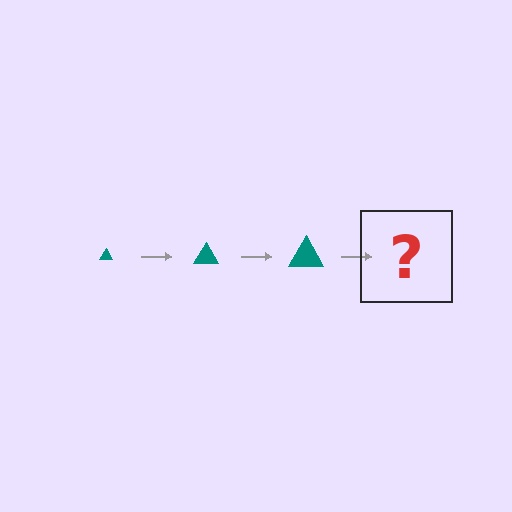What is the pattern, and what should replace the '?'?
The pattern is that the triangle gets progressively larger each step. The '?' should be a teal triangle, larger than the previous one.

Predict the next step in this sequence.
The next step is a teal triangle, larger than the previous one.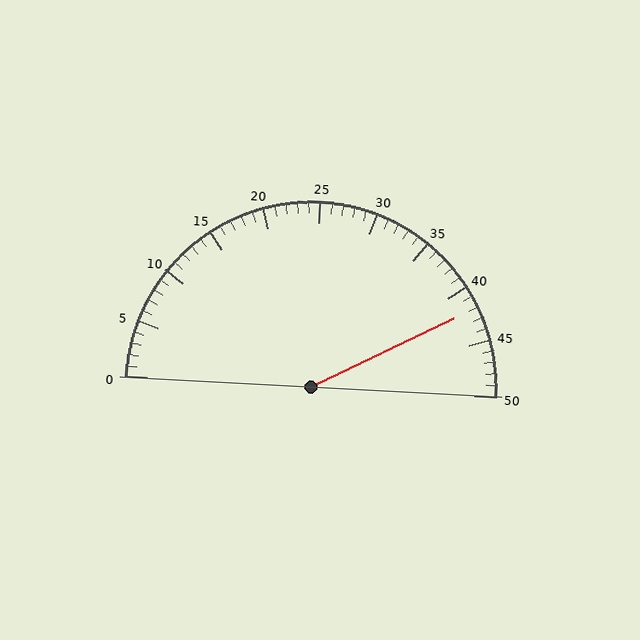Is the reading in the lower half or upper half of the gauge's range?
The reading is in the upper half of the range (0 to 50).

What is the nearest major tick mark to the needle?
The nearest major tick mark is 40.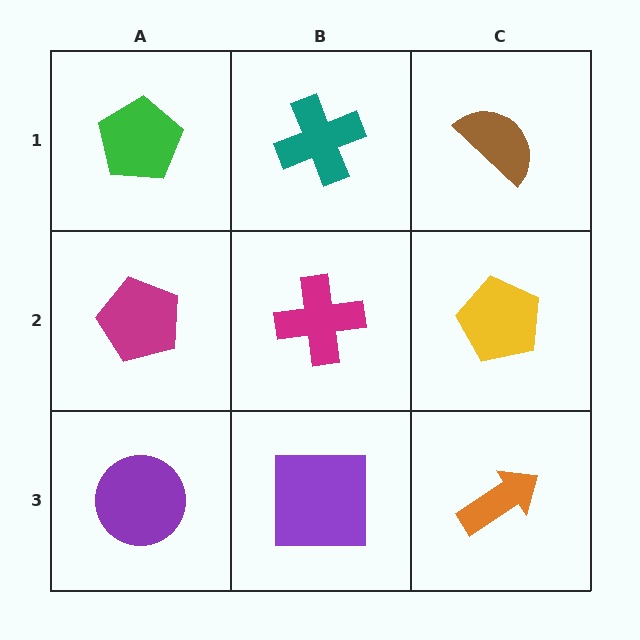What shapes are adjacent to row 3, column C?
A yellow pentagon (row 2, column C), a purple square (row 3, column B).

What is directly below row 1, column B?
A magenta cross.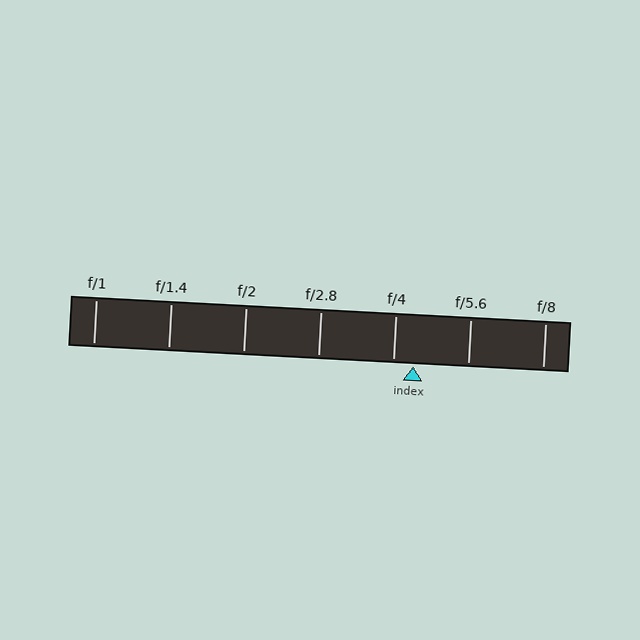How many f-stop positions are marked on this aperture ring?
There are 7 f-stop positions marked.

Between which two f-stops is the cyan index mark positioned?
The index mark is between f/4 and f/5.6.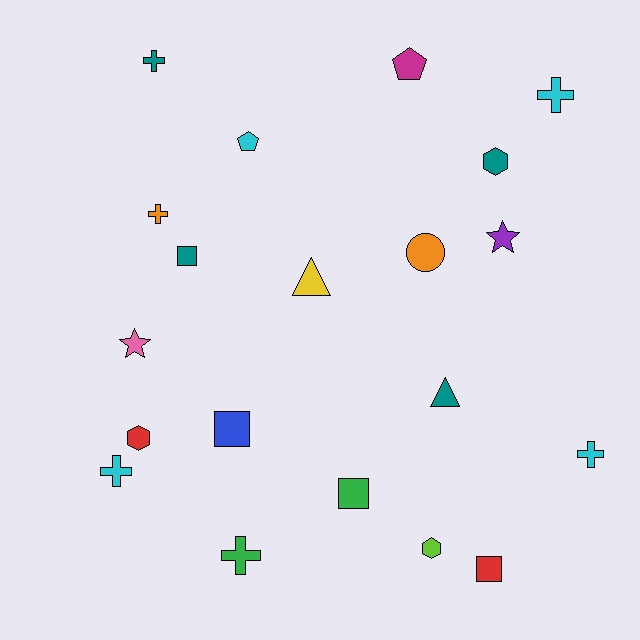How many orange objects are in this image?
There are 2 orange objects.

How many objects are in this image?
There are 20 objects.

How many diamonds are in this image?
There are no diamonds.